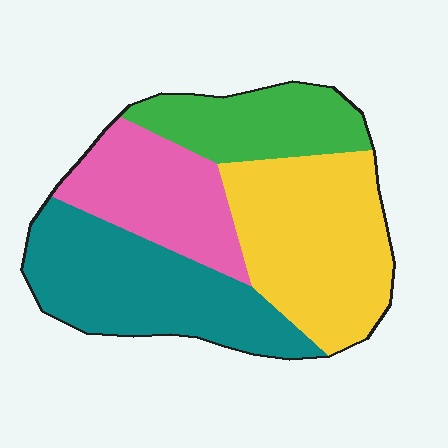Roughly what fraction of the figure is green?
Green covers around 15% of the figure.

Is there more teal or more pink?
Teal.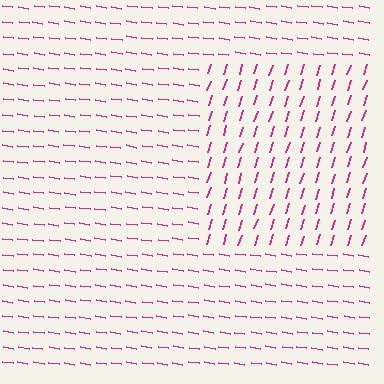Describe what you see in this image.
The image is filled with small magenta line segments. A rectangle region in the image has lines oriented differently from the surrounding lines, creating a visible texture boundary.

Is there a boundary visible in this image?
Yes, there is a texture boundary formed by a change in line orientation.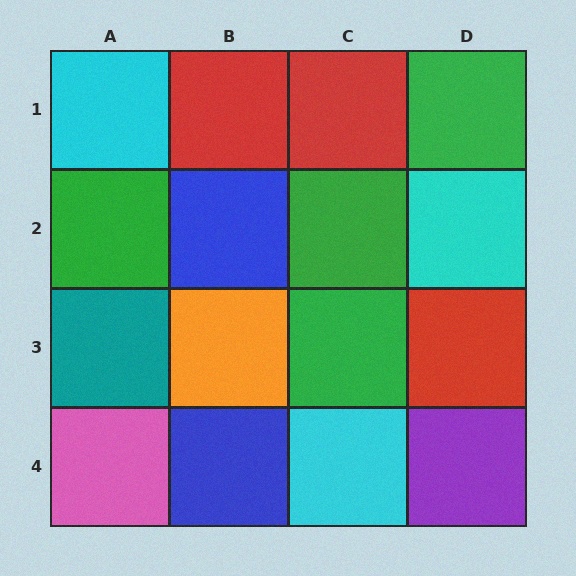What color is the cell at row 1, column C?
Red.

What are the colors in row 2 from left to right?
Green, blue, green, cyan.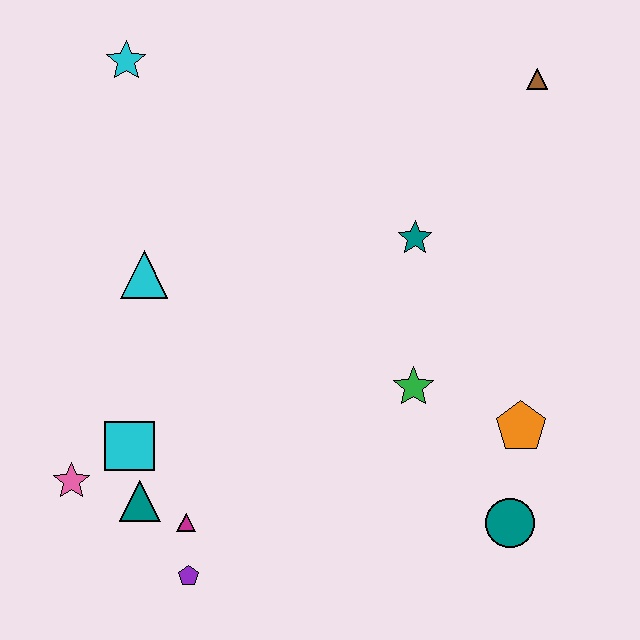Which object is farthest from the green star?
The cyan star is farthest from the green star.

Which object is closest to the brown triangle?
The teal star is closest to the brown triangle.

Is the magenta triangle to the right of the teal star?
No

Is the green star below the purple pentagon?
No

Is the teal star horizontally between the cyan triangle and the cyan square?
No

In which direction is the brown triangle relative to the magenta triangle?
The brown triangle is above the magenta triangle.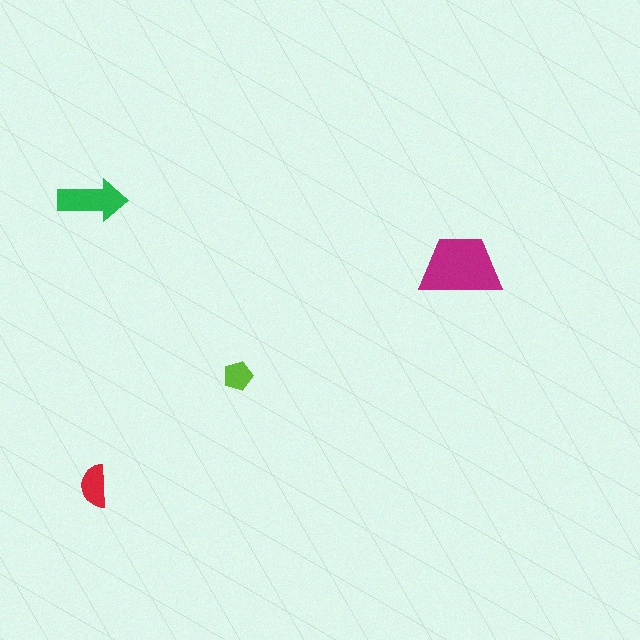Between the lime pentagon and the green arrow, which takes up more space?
The green arrow.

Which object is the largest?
The magenta trapezoid.